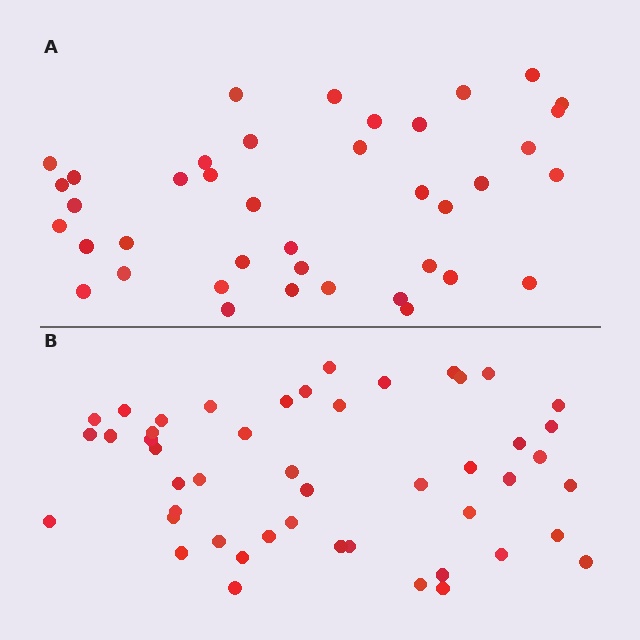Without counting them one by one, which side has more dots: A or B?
Region B (the bottom region) has more dots.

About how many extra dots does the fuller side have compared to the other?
Region B has roughly 8 or so more dots than region A.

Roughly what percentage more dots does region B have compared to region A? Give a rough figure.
About 20% more.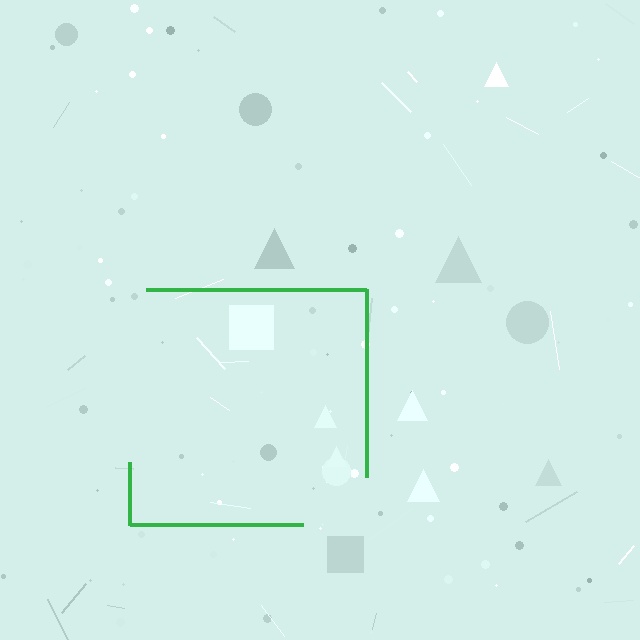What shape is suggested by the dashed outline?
The dashed outline suggests a square.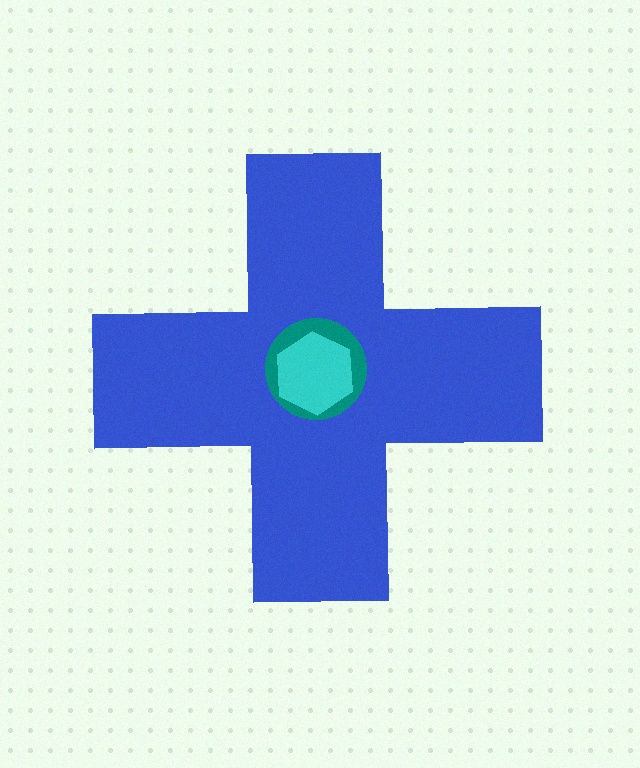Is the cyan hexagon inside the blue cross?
Yes.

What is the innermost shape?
The cyan hexagon.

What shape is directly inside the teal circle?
The cyan hexagon.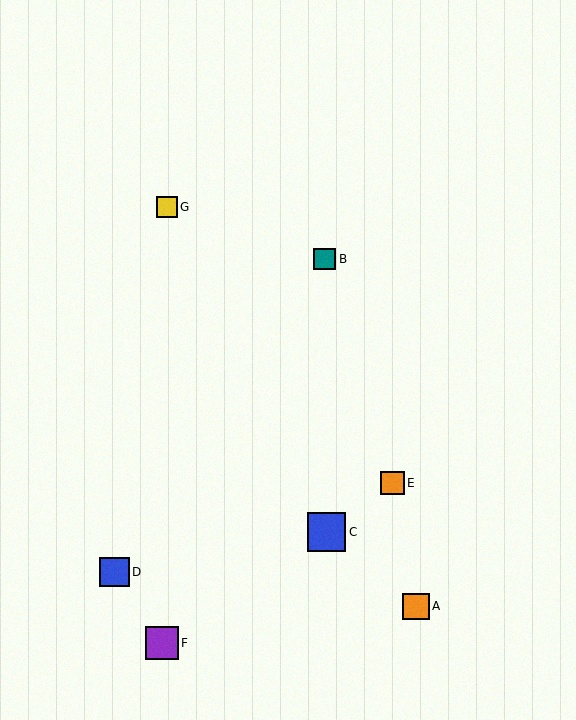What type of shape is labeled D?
Shape D is a blue square.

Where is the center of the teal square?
The center of the teal square is at (325, 259).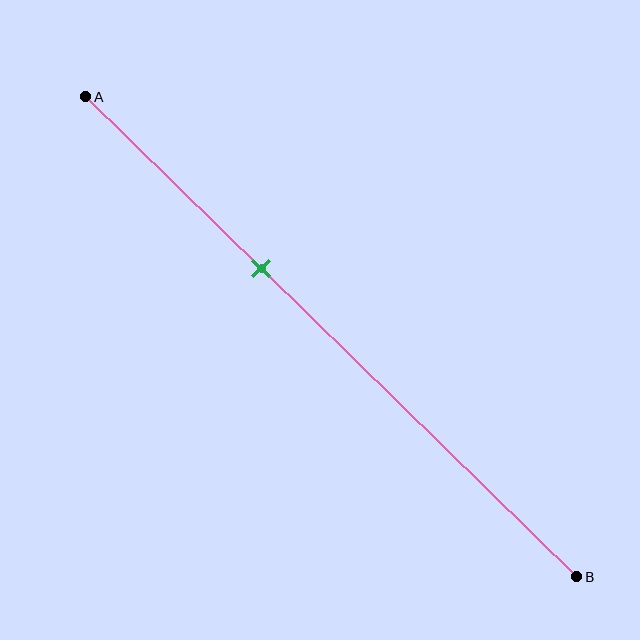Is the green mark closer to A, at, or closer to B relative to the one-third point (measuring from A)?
The green mark is approximately at the one-third point of segment AB.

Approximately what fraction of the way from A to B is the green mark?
The green mark is approximately 35% of the way from A to B.